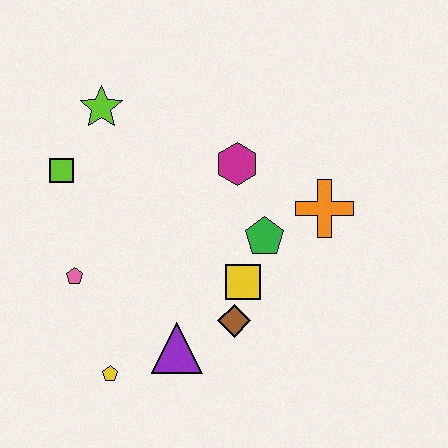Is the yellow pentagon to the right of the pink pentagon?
Yes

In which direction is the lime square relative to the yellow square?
The lime square is to the left of the yellow square.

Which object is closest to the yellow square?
The brown diamond is closest to the yellow square.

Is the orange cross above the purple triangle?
Yes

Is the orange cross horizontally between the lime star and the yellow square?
No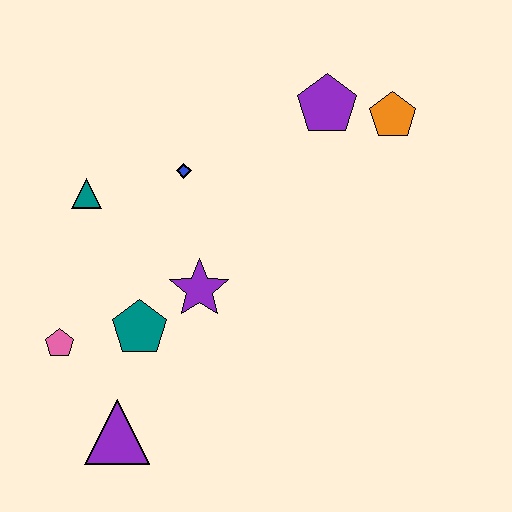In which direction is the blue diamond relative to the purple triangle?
The blue diamond is above the purple triangle.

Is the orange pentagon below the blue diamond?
No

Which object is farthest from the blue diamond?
The purple triangle is farthest from the blue diamond.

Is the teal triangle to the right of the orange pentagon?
No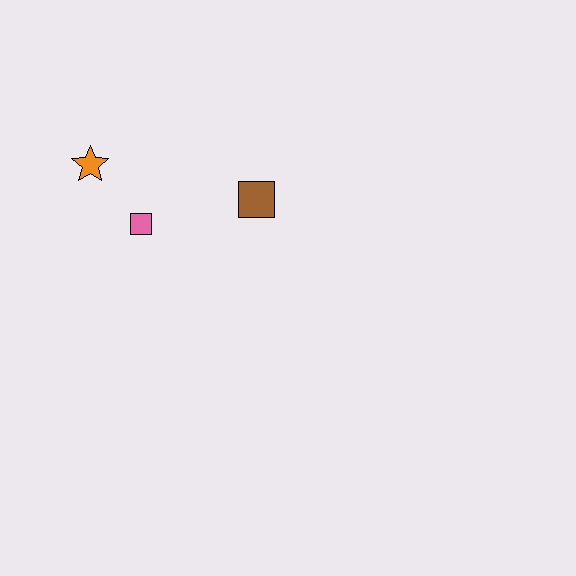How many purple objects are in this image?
There are no purple objects.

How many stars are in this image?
There is 1 star.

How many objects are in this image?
There are 3 objects.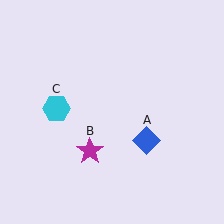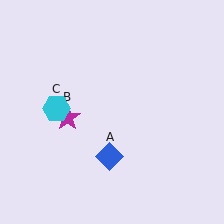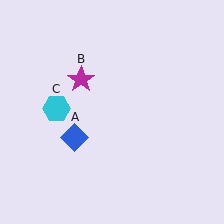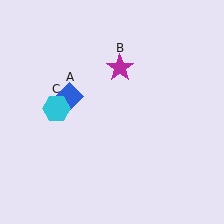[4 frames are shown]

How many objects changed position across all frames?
2 objects changed position: blue diamond (object A), magenta star (object B).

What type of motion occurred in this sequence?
The blue diamond (object A), magenta star (object B) rotated clockwise around the center of the scene.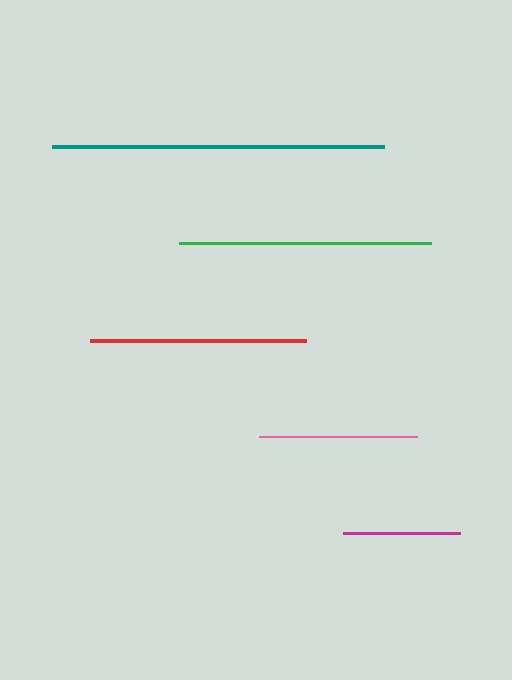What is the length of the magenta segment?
The magenta segment is approximately 117 pixels long.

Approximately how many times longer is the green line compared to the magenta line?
The green line is approximately 2.2 times the length of the magenta line.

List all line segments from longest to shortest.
From longest to shortest: teal, green, red, pink, magenta.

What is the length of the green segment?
The green segment is approximately 252 pixels long.